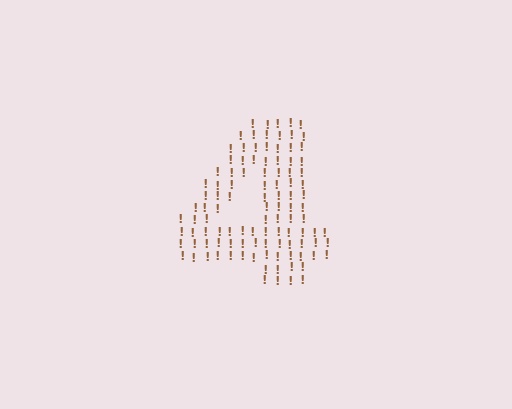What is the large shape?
The large shape is the digit 4.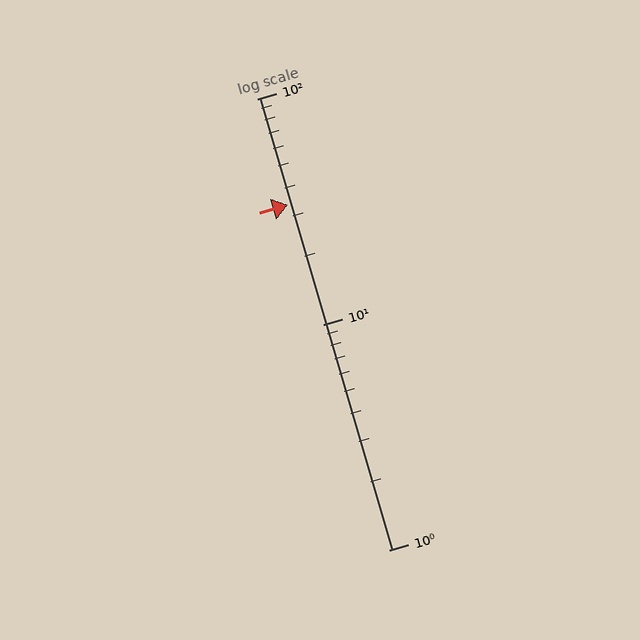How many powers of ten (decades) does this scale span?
The scale spans 2 decades, from 1 to 100.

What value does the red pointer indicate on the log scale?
The pointer indicates approximately 34.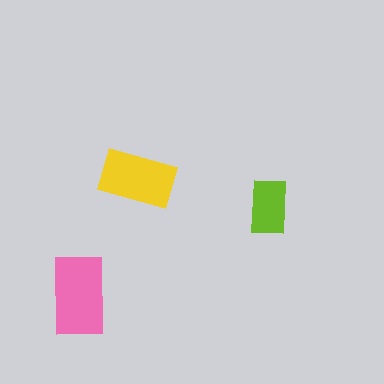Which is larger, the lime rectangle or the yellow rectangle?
The yellow one.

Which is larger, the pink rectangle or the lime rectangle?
The pink one.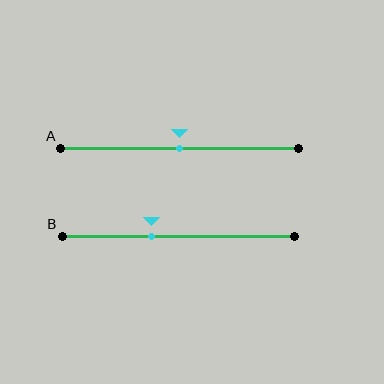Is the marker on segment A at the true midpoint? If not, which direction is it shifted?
Yes, the marker on segment A is at the true midpoint.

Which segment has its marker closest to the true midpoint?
Segment A has its marker closest to the true midpoint.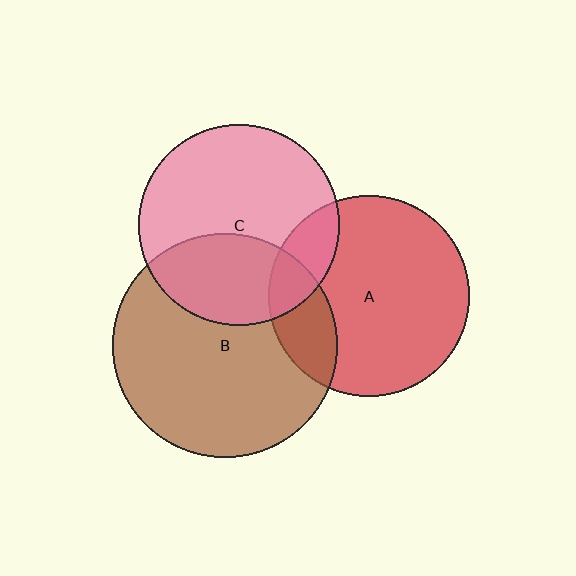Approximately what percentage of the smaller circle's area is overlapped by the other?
Approximately 35%.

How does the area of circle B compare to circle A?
Approximately 1.3 times.